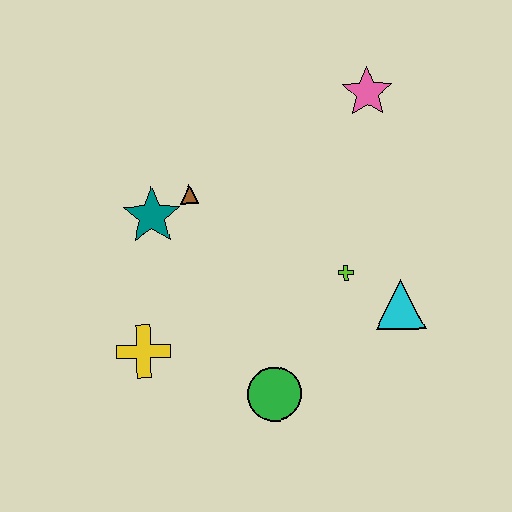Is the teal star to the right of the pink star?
No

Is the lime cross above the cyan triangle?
Yes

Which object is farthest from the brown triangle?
The cyan triangle is farthest from the brown triangle.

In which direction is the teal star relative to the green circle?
The teal star is above the green circle.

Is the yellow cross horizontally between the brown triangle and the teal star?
No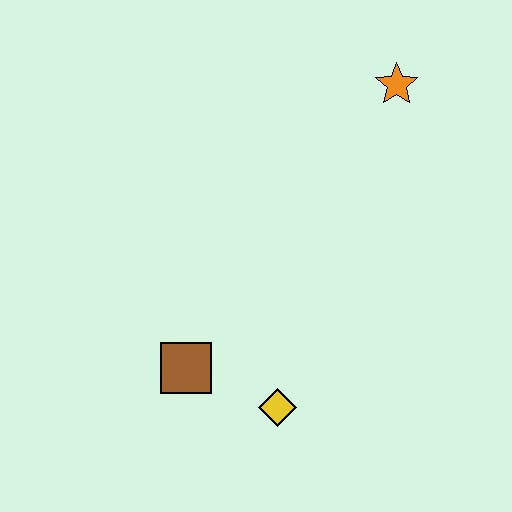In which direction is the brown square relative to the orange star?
The brown square is below the orange star.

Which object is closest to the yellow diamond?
The brown square is closest to the yellow diamond.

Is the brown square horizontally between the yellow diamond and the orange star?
No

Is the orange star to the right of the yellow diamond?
Yes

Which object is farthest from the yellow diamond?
The orange star is farthest from the yellow diamond.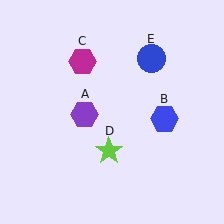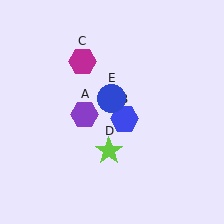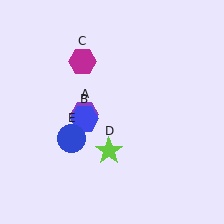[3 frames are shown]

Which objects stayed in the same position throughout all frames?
Purple hexagon (object A) and magenta hexagon (object C) and lime star (object D) remained stationary.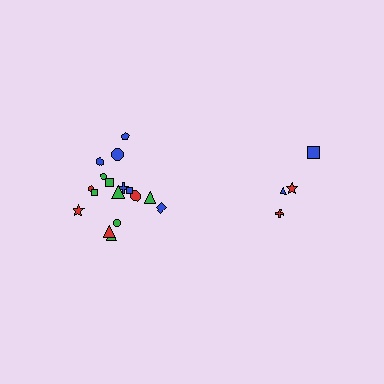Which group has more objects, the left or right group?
The left group.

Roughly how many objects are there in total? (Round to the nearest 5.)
Roughly 20 objects in total.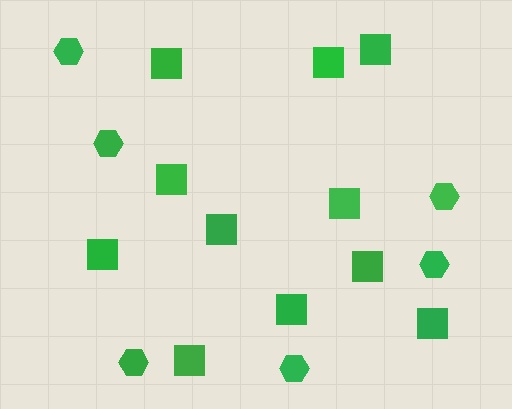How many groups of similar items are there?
There are 2 groups: one group of squares (11) and one group of hexagons (6).